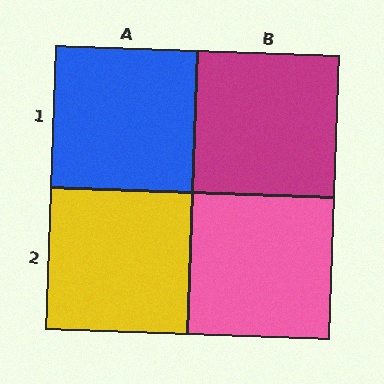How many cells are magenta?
1 cell is magenta.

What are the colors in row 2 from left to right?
Yellow, pink.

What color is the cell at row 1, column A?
Blue.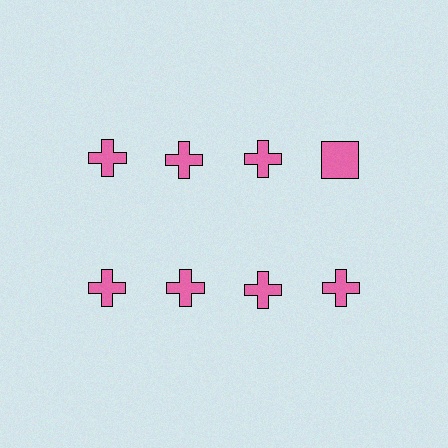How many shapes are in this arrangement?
There are 8 shapes arranged in a grid pattern.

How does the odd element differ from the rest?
It has a different shape: square instead of cross.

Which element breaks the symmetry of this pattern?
The pink square in the top row, second from right column breaks the symmetry. All other shapes are pink crosses.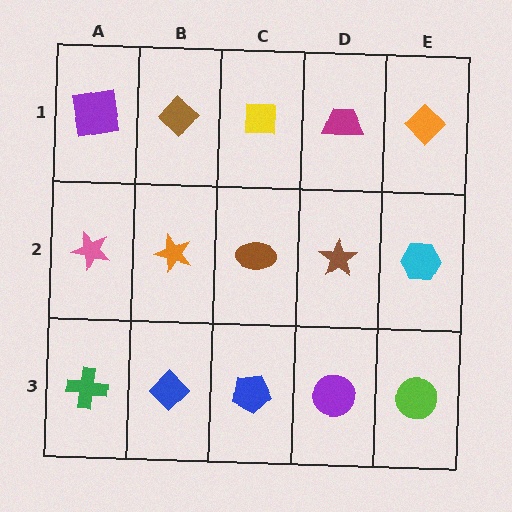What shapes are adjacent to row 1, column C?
A brown ellipse (row 2, column C), a brown diamond (row 1, column B), a magenta trapezoid (row 1, column D).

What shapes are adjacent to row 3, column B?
An orange star (row 2, column B), a green cross (row 3, column A), a blue pentagon (row 3, column C).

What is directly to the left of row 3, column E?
A purple circle.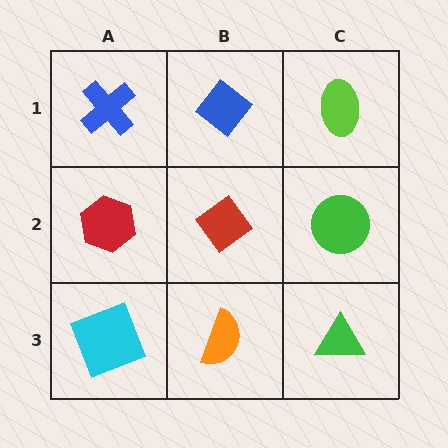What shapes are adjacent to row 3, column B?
A red diamond (row 2, column B), a cyan square (row 3, column A), a green triangle (row 3, column C).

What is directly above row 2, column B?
A blue diamond.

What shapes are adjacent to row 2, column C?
A lime ellipse (row 1, column C), a green triangle (row 3, column C), a red diamond (row 2, column B).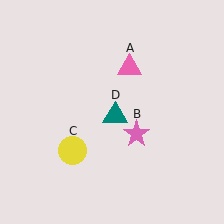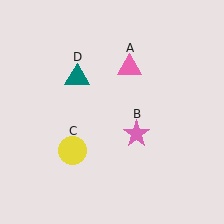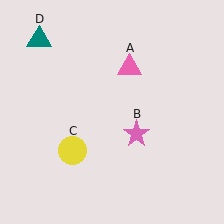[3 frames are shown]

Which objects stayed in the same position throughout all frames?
Pink triangle (object A) and pink star (object B) and yellow circle (object C) remained stationary.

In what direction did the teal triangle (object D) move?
The teal triangle (object D) moved up and to the left.